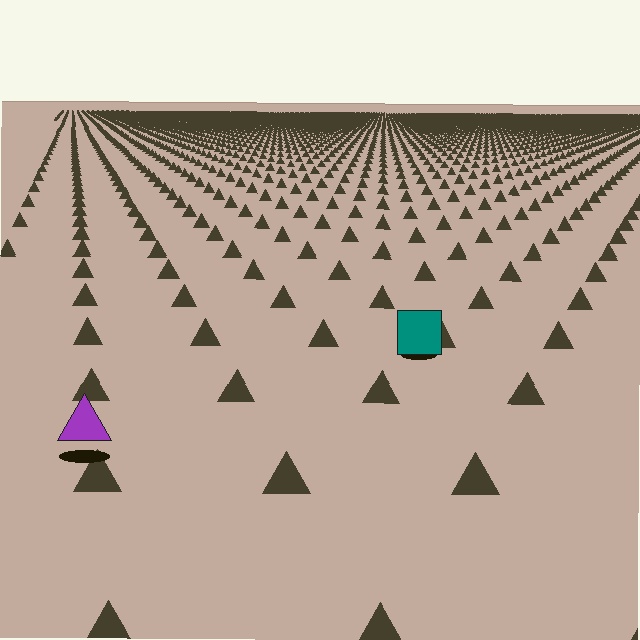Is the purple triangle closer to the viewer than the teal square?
Yes. The purple triangle is closer — you can tell from the texture gradient: the ground texture is coarser near it.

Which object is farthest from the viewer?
The teal square is farthest from the viewer. It appears smaller and the ground texture around it is denser.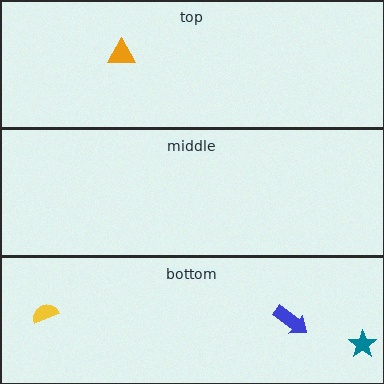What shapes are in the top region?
The orange triangle.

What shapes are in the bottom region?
The blue arrow, the yellow semicircle, the teal star.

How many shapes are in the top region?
1.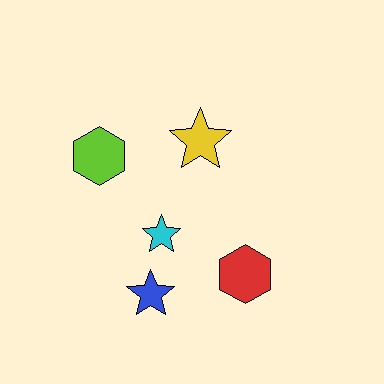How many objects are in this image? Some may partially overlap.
There are 5 objects.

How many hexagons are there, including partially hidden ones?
There are 2 hexagons.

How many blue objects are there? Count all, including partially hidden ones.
There is 1 blue object.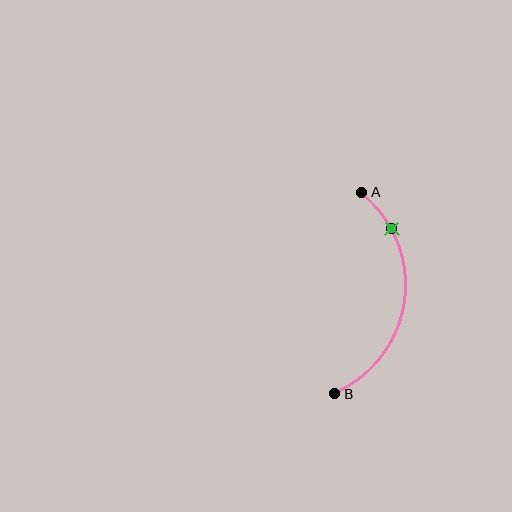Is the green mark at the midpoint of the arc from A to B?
No. The green mark lies on the arc but is closer to endpoint A. The arc midpoint would be at the point on the curve equidistant along the arc from both A and B.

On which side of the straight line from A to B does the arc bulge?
The arc bulges to the right of the straight line connecting A and B.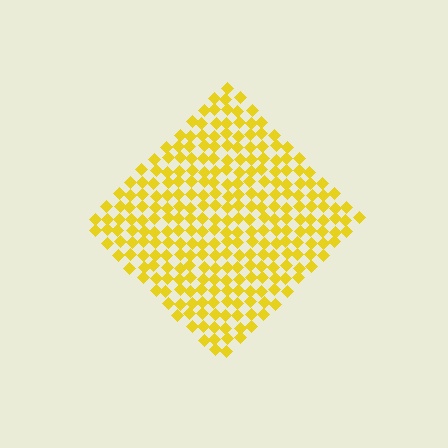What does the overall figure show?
The overall figure shows a diamond.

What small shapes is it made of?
It is made of small diamonds.